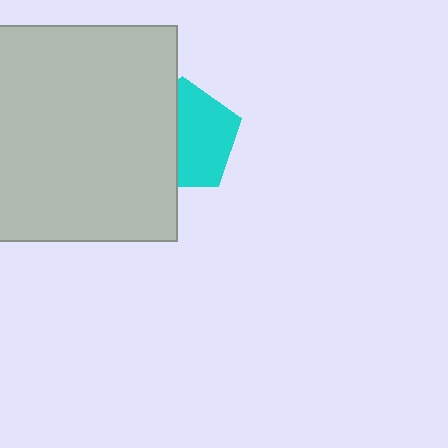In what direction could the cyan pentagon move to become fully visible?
The cyan pentagon could move right. That would shift it out from behind the light gray rectangle entirely.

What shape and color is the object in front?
The object in front is a light gray rectangle.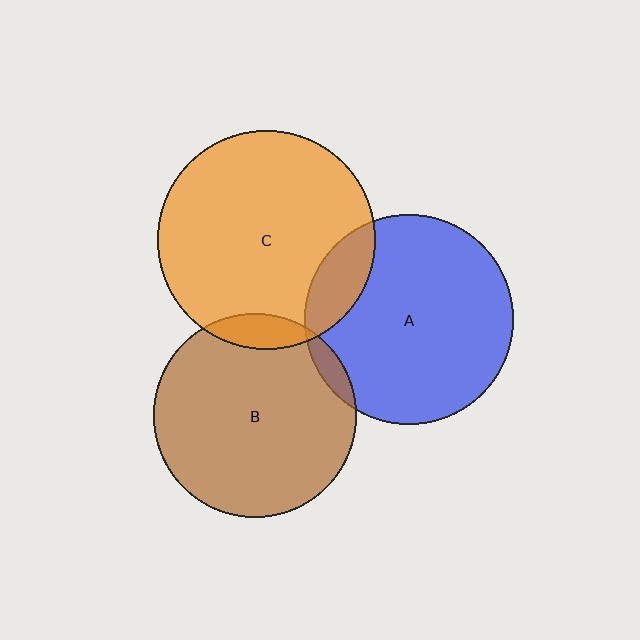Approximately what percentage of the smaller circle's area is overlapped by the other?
Approximately 15%.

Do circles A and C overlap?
Yes.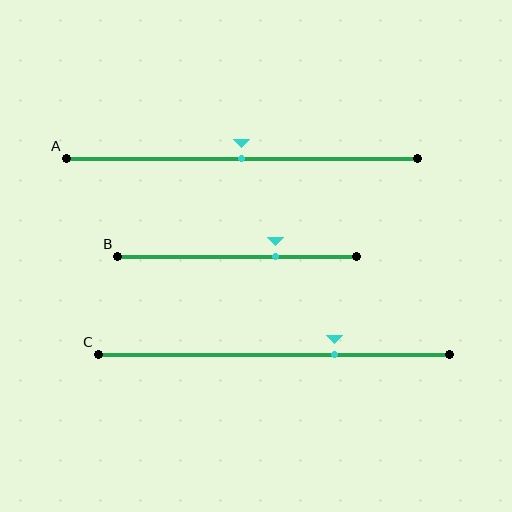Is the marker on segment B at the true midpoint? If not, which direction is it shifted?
No, the marker on segment B is shifted to the right by about 16% of the segment length.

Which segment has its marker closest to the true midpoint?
Segment A has its marker closest to the true midpoint.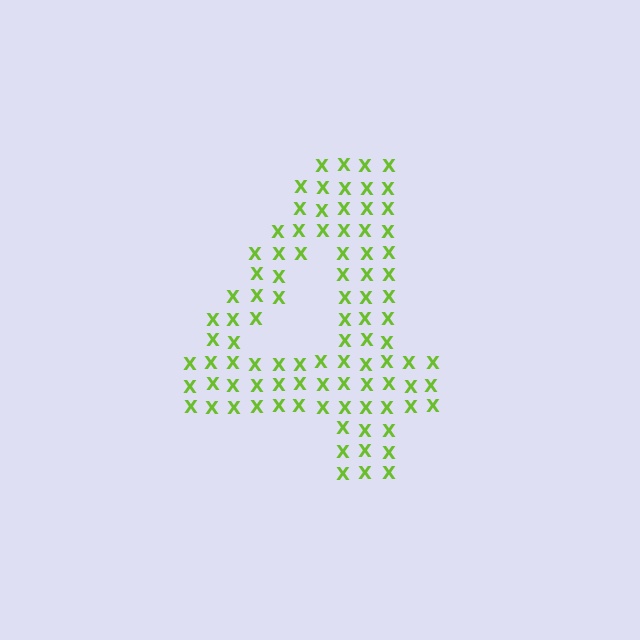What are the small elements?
The small elements are letter X's.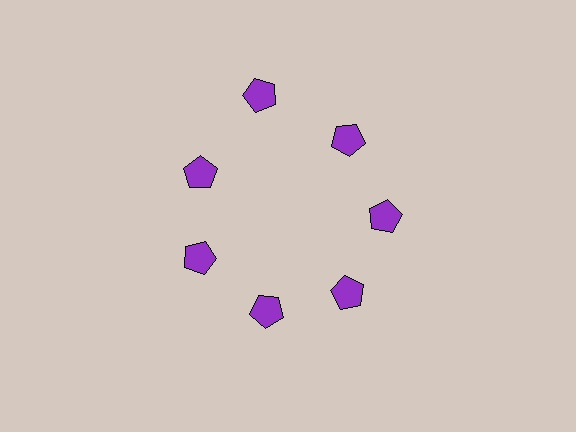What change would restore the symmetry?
The symmetry would be restored by moving it inward, back onto the ring so that all 7 pentagons sit at equal angles and equal distance from the center.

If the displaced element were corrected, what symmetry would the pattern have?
It would have 7-fold rotational symmetry — the pattern would map onto itself every 51 degrees.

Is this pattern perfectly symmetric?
No. The 7 purple pentagons are arranged in a ring, but one element near the 12 o'clock position is pushed outward from the center, breaking the 7-fold rotational symmetry.